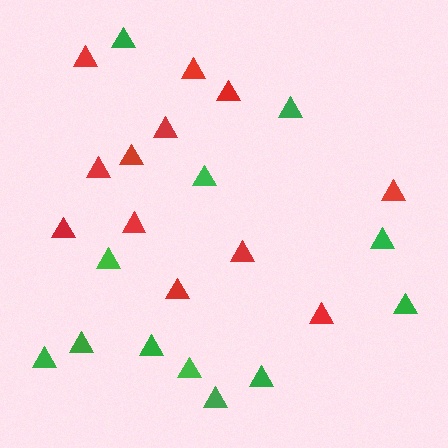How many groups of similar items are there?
There are 2 groups: one group of red triangles (12) and one group of green triangles (12).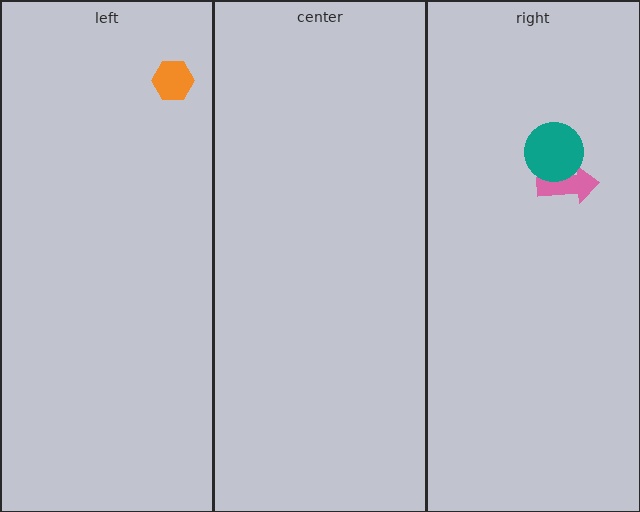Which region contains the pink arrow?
The right region.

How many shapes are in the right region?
2.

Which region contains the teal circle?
The right region.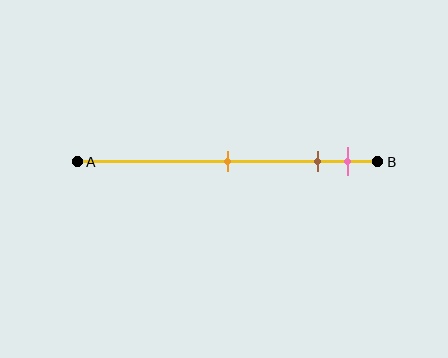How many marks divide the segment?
There are 3 marks dividing the segment.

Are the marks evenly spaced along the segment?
No, the marks are not evenly spaced.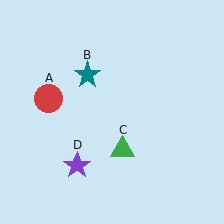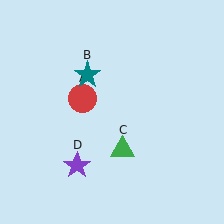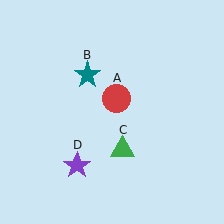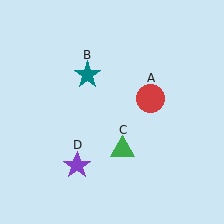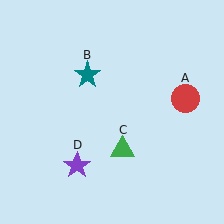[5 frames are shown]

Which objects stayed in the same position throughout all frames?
Teal star (object B) and green triangle (object C) and purple star (object D) remained stationary.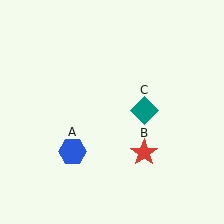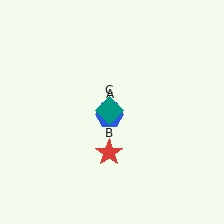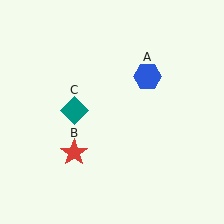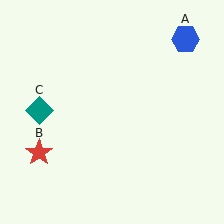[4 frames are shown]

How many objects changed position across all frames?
3 objects changed position: blue hexagon (object A), red star (object B), teal diamond (object C).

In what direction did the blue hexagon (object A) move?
The blue hexagon (object A) moved up and to the right.